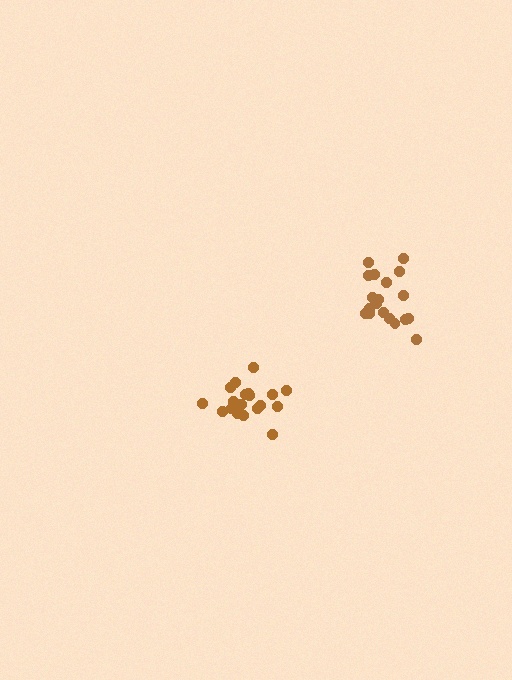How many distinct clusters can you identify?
There are 2 distinct clusters.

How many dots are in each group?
Group 1: 19 dots, Group 2: 19 dots (38 total).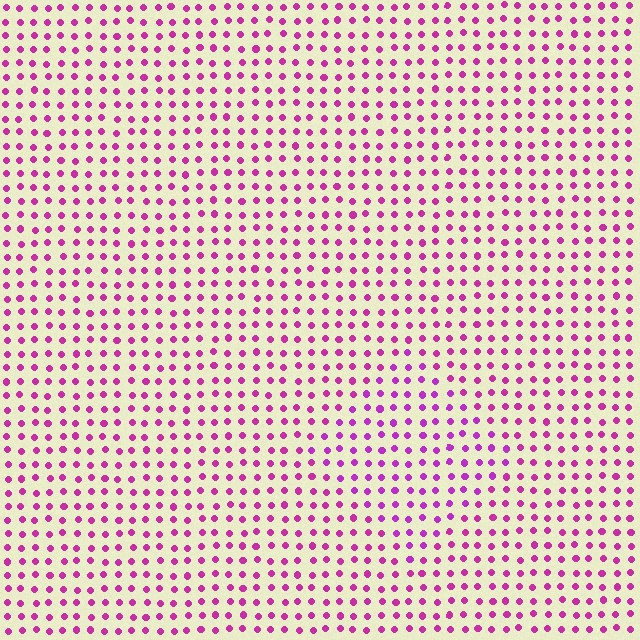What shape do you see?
I see a diamond.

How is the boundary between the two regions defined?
The boundary is defined purely by a slight shift in hue (about 18 degrees). Spacing, size, and orientation are identical on both sides.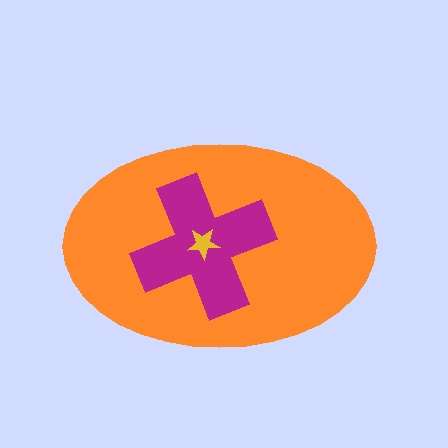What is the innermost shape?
The yellow star.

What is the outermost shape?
The orange ellipse.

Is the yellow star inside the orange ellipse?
Yes.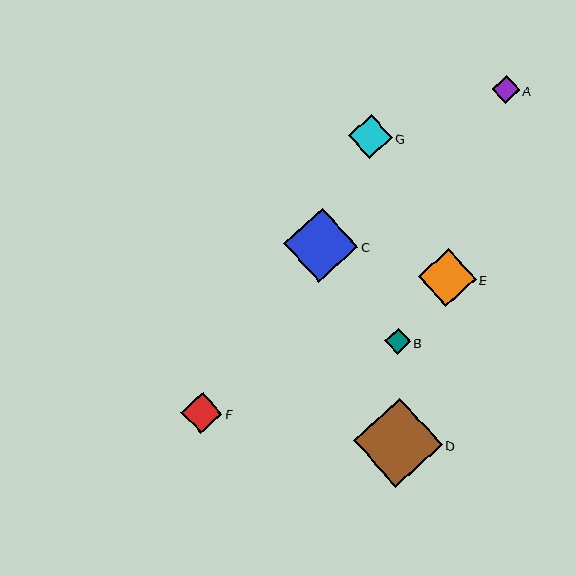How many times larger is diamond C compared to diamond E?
Diamond C is approximately 1.3 times the size of diamond E.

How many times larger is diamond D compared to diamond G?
Diamond D is approximately 2.0 times the size of diamond G.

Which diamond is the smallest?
Diamond B is the smallest with a size of approximately 26 pixels.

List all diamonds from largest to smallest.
From largest to smallest: D, C, E, G, F, A, B.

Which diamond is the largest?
Diamond D is the largest with a size of approximately 89 pixels.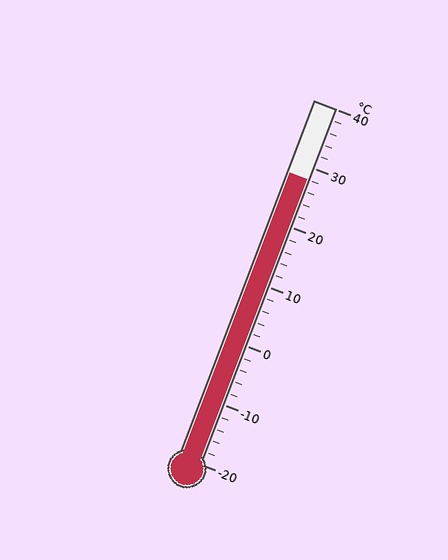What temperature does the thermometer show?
The thermometer shows approximately 28°C.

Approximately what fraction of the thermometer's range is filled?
The thermometer is filled to approximately 80% of its range.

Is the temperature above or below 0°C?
The temperature is above 0°C.